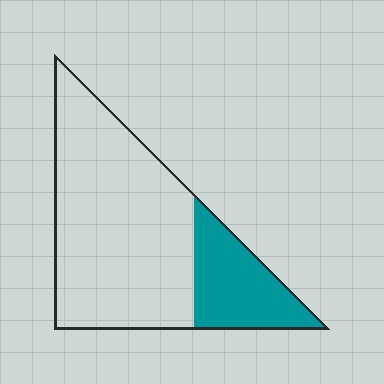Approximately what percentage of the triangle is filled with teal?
Approximately 25%.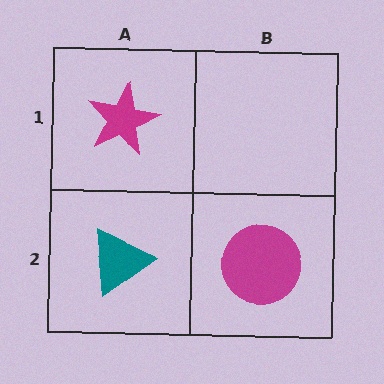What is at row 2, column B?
A magenta circle.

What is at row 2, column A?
A teal triangle.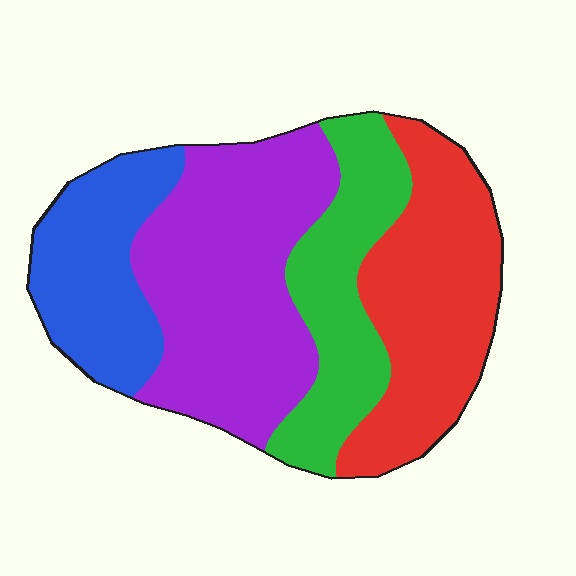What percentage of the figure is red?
Red covers 27% of the figure.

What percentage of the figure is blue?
Blue takes up about one fifth (1/5) of the figure.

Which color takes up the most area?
Purple, at roughly 35%.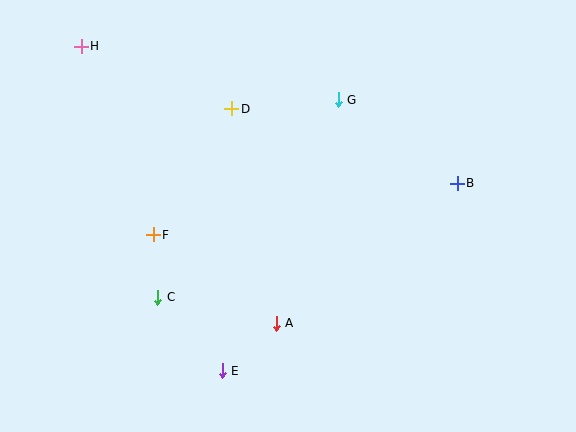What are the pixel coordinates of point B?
Point B is at (457, 183).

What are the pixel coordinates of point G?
Point G is at (338, 100).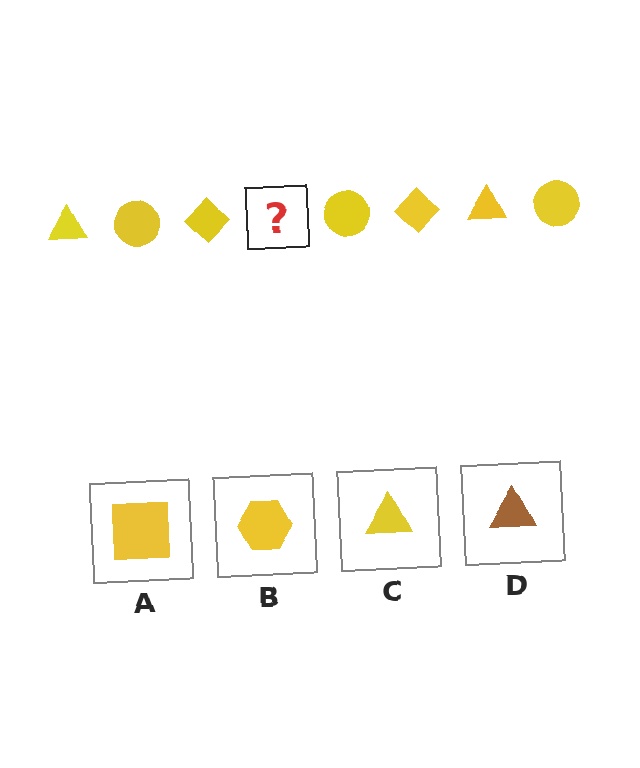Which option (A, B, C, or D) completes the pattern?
C.